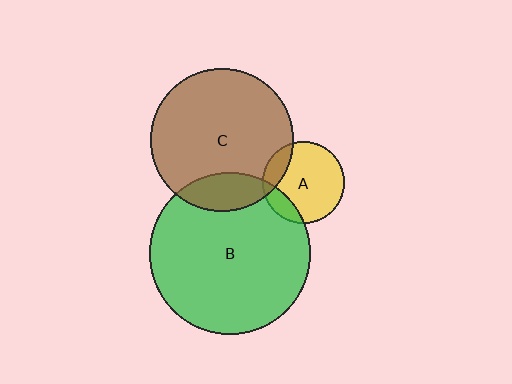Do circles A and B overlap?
Yes.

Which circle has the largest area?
Circle B (green).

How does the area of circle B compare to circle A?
Approximately 3.8 times.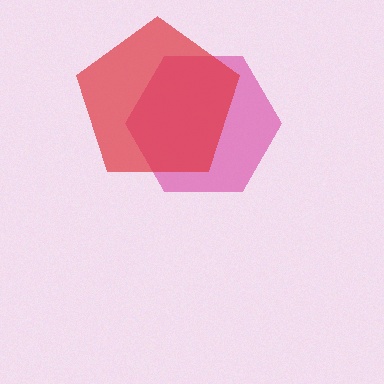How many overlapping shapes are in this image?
There are 2 overlapping shapes in the image.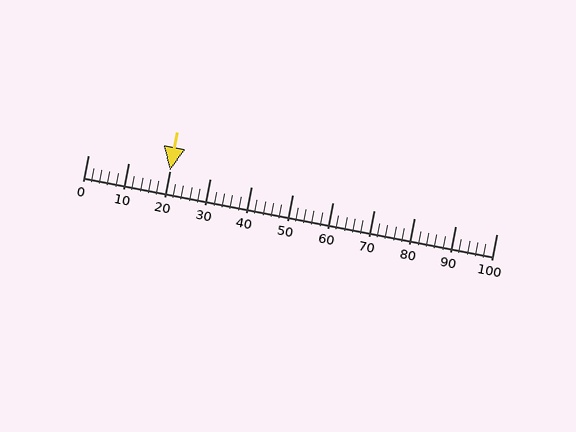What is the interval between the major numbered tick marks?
The major tick marks are spaced 10 units apart.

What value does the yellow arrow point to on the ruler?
The yellow arrow points to approximately 20.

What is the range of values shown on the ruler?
The ruler shows values from 0 to 100.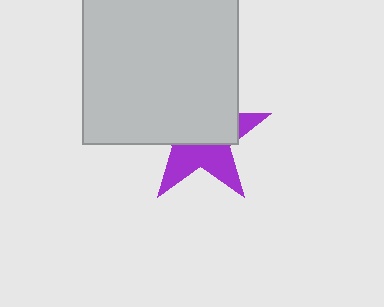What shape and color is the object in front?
The object in front is a light gray square.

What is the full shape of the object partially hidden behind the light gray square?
The partially hidden object is a purple star.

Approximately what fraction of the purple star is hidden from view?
Roughly 57% of the purple star is hidden behind the light gray square.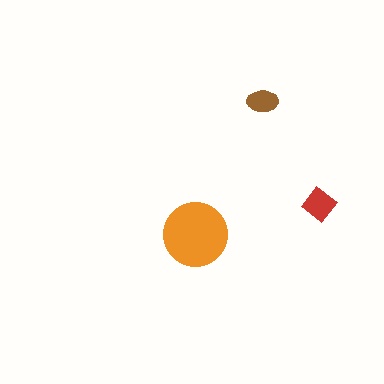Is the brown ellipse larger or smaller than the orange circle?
Smaller.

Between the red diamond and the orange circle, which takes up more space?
The orange circle.